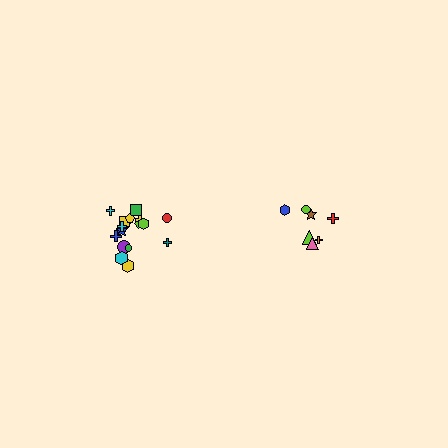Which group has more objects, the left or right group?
The left group.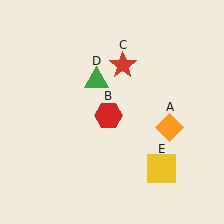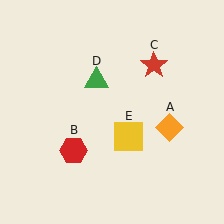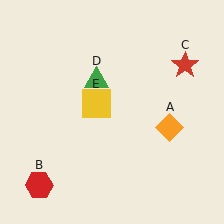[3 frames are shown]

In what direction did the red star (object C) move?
The red star (object C) moved right.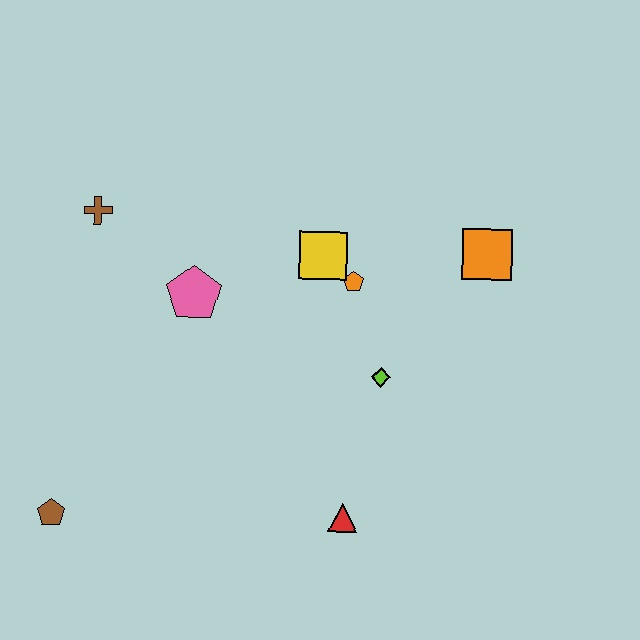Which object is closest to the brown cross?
The pink pentagon is closest to the brown cross.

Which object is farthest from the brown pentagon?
The orange square is farthest from the brown pentagon.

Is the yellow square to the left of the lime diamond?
Yes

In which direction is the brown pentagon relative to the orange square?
The brown pentagon is to the left of the orange square.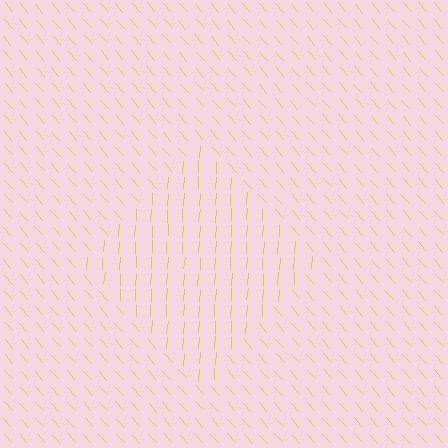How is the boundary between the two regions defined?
The boundary is defined purely by a change in line orientation (approximately 45 degrees difference). All lines are the same color and thickness.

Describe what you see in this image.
The image is filled with small yellow line segments. A diamond region in the image has lines oriented differently from the surrounding lines, creating a visible texture boundary.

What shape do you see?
I see a diamond.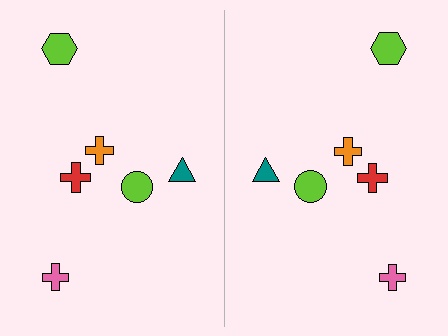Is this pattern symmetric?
Yes, this pattern has bilateral (reflection) symmetry.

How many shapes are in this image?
There are 12 shapes in this image.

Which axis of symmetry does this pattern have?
The pattern has a vertical axis of symmetry running through the center of the image.